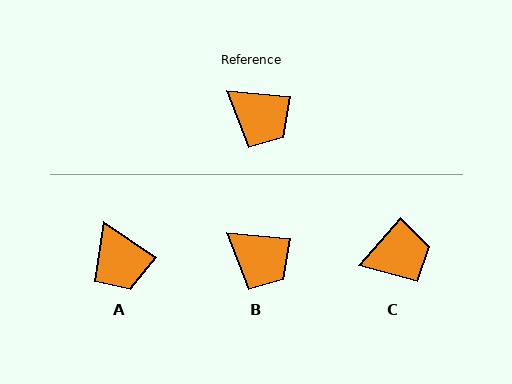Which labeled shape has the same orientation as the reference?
B.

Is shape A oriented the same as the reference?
No, it is off by about 29 degrees.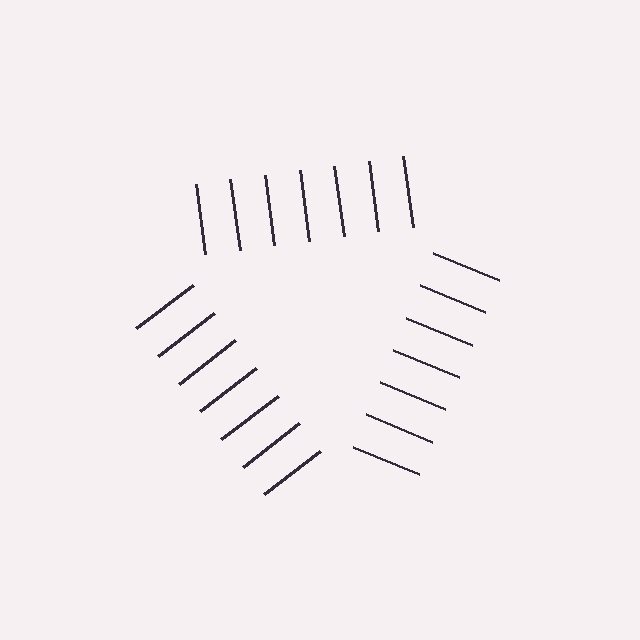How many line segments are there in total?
21 — 7 along each of the 3 edges.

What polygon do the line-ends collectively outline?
An illusory triangle — the line segments terminate on its edges but no continuous stroke is drawn.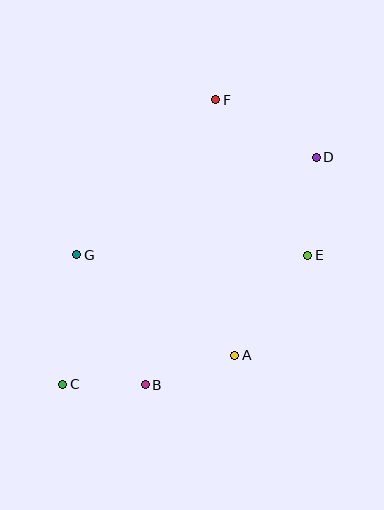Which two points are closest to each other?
Points B and C are closest to each other.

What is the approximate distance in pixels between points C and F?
The distance between C and F is approximately 323 pixels.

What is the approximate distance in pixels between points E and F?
The distance between E and F is approximately 181 pixels.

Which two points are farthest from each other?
Points C and D are farthest from each other.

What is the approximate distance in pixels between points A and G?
The distance between A and G is approximately 187 pixels.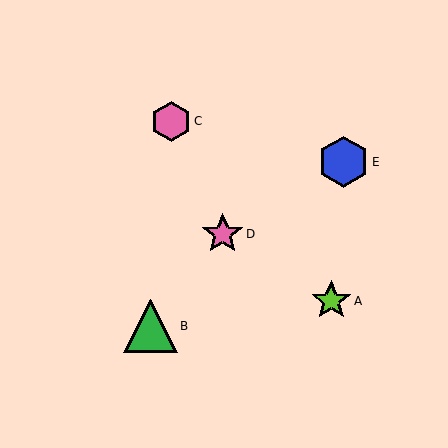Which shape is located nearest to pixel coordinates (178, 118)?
The pink hexagon (labeled C) at (171, 121) is nearest to that location.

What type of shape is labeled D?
Shape D is a pink star.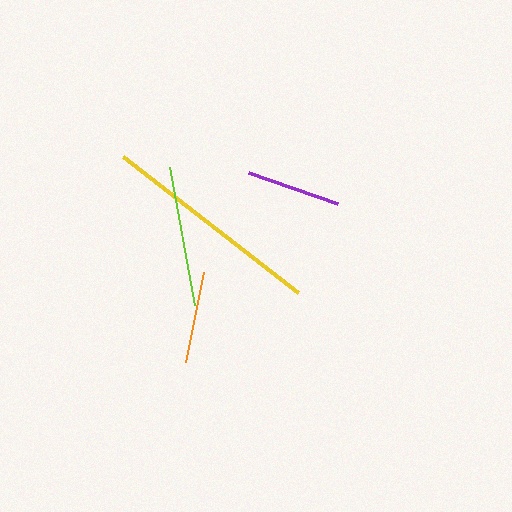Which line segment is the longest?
The yellow line is the longest at approximately 222 pixels.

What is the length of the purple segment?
The purple segment is approximately 94 pixels long.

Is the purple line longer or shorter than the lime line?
The lime line is longer than the purple line.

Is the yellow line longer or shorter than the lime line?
The yellow line is longer than the lime line.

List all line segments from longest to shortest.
From longest to shortest: yellow, lime, purple, orange.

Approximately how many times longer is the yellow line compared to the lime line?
The yellow line is approximately 1.6 times the length of the lime line.